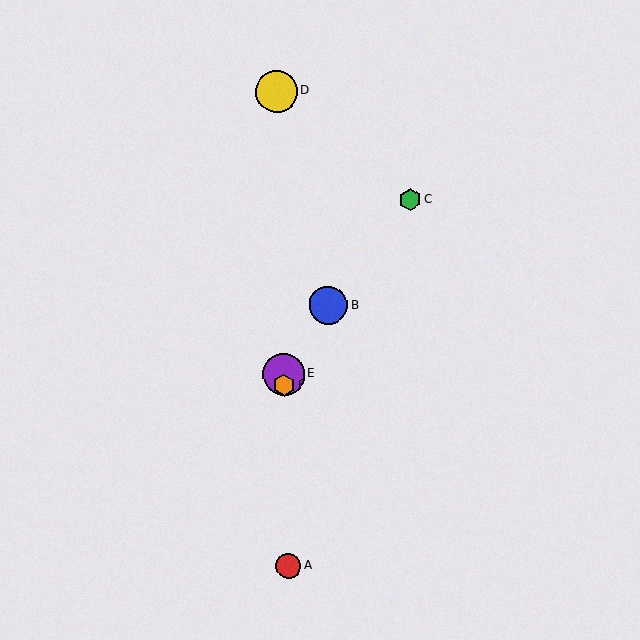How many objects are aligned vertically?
4 objects (A, D, E, F) are aligned vertically.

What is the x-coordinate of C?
Object C is at x≈410.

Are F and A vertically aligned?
Yes, both are at x≈284.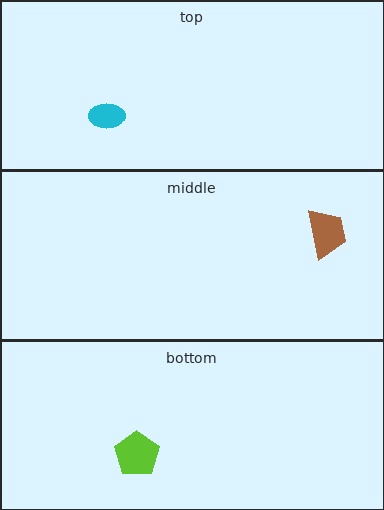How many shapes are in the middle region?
1.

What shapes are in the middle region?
The brown trapezoid.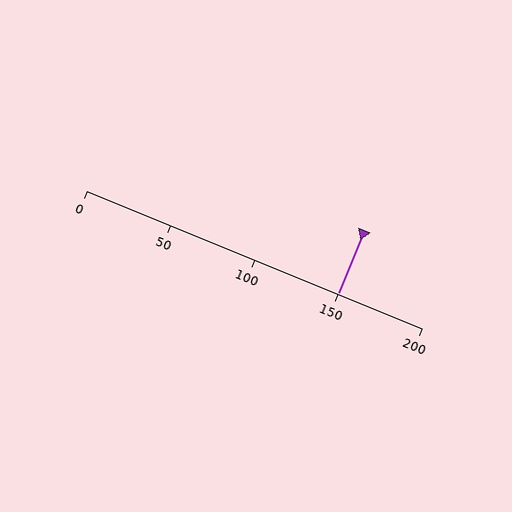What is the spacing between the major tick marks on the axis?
The major ticks are spaced 50 apart.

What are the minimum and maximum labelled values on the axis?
The axis runs from 0 to 200.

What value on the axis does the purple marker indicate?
The marker indicates approximately 150.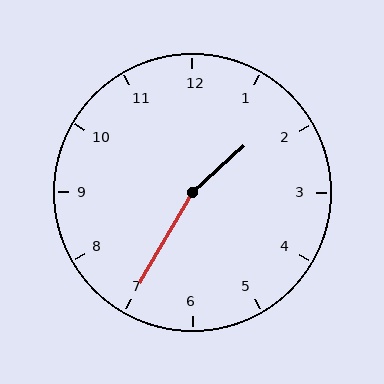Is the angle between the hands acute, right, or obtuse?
It is obtuse.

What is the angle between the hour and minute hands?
Approximately 162 degrees.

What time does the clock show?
1:35.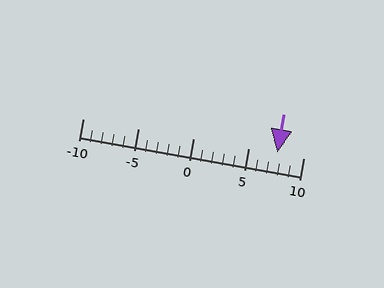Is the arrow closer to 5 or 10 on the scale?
The arrow is closer to 10.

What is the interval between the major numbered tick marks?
The major tick marks are spaced 5 units apart.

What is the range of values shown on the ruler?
The ruler shows values from -10 to 10.